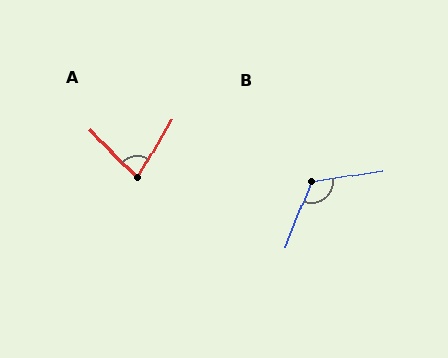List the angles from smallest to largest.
A (76°), B (120°).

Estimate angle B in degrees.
Approximately 120 degrees.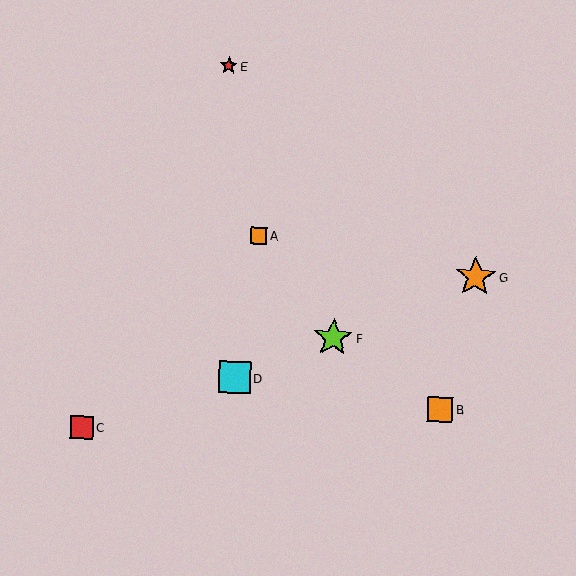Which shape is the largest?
The orange star (labeled G) is the largest.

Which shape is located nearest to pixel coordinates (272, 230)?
The orange square (labeled A) at (259, 236) is nearest to that location.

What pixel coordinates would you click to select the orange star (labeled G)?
Click at (476, 277) to select the orange star G.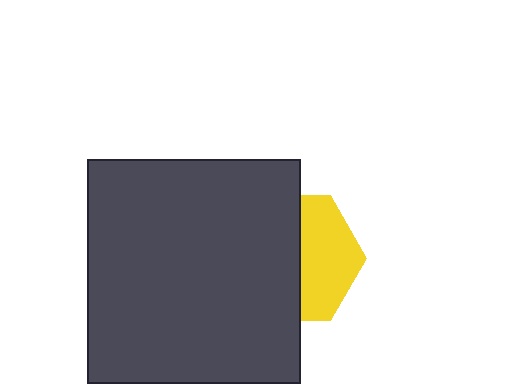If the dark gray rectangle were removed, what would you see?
You would see the complete yellow hexagon.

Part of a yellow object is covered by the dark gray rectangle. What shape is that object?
It is a hexagon.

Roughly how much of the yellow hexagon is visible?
A small part of it is visible (roughly 44%).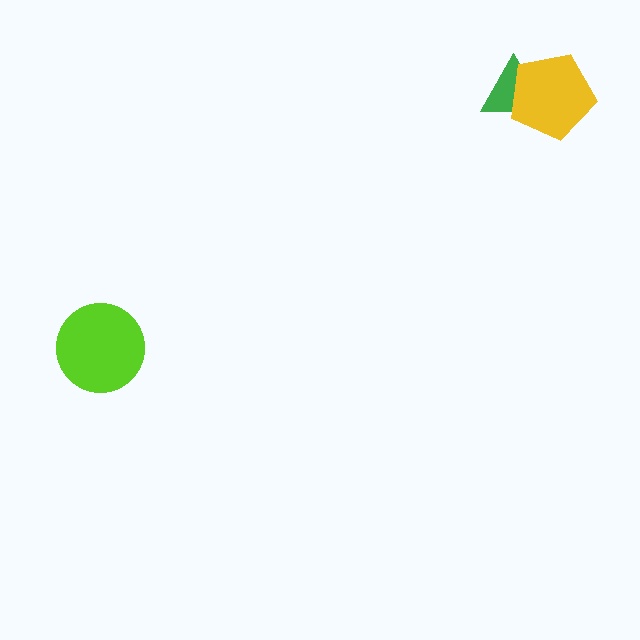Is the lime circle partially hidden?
No, no other shape covers it.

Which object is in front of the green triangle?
The yellow pentagon is in front of the green triangle.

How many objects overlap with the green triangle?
1 object overlaps with the green triangle.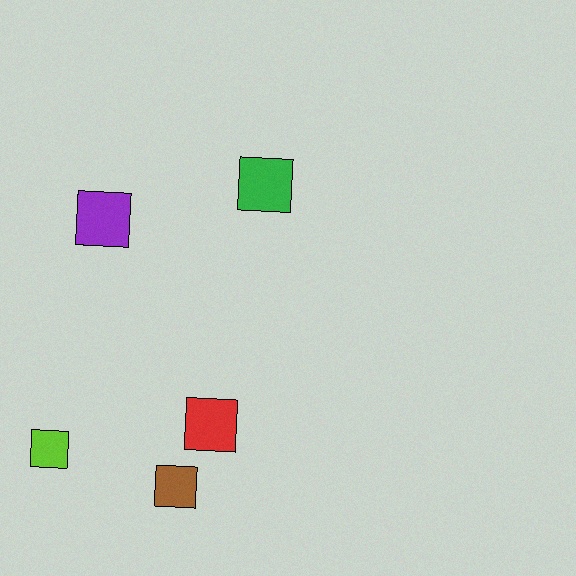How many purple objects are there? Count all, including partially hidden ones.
There is 1 purple object.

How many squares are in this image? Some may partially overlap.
There are 5 squares.